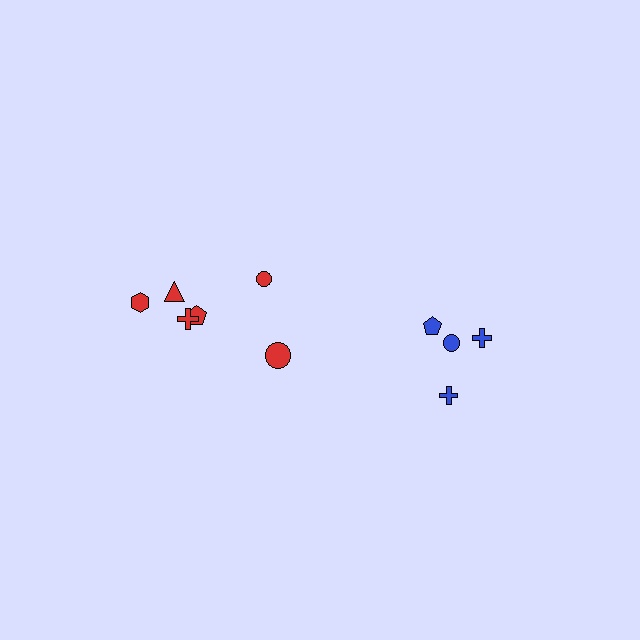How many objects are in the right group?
There are 4 objects.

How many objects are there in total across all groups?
There are 10 objects.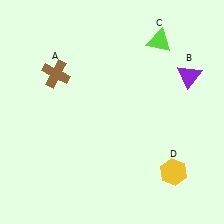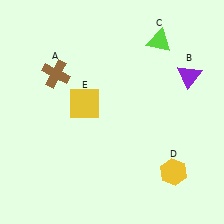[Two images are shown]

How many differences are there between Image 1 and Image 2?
There is 1 difference between the two images.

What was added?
A yellow square (E) was added in Image 2.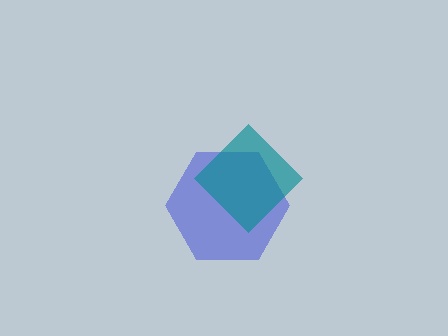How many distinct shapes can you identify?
There are 2 distinct shapes: a blue hexagon, a teal diamond.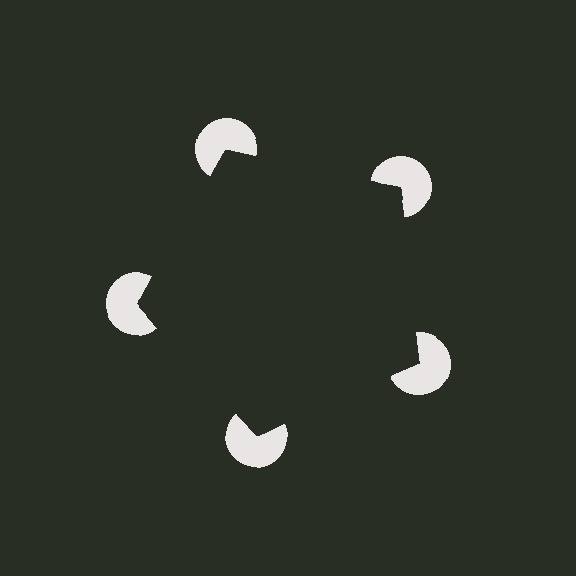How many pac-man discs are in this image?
There are 5 — one at each vertex of the illusory pentagon.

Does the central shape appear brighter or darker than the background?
It typically appears slightly darker than the background, even though no actual brightness change is drawn.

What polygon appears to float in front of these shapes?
An illusory pentagon — its edges are inferred from the aligned wedge cuts in the pac-man discs, not physically drawn.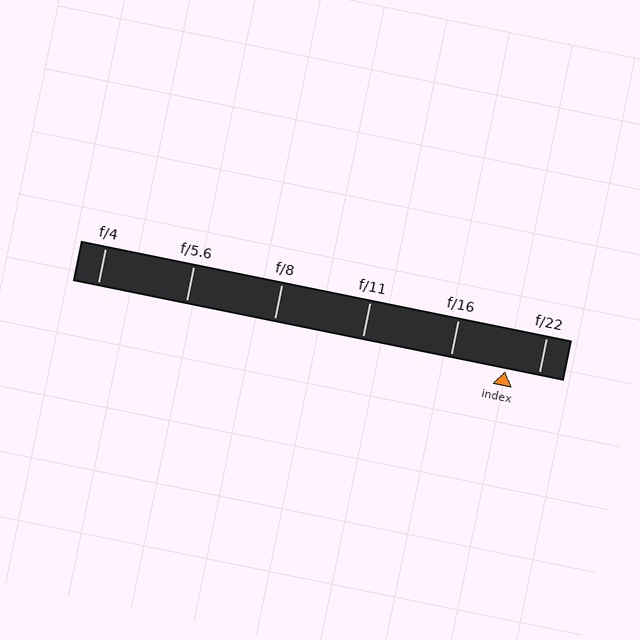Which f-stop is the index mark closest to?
The index mark is closest to f/22.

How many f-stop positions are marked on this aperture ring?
There are 6 f-stop positions marked.